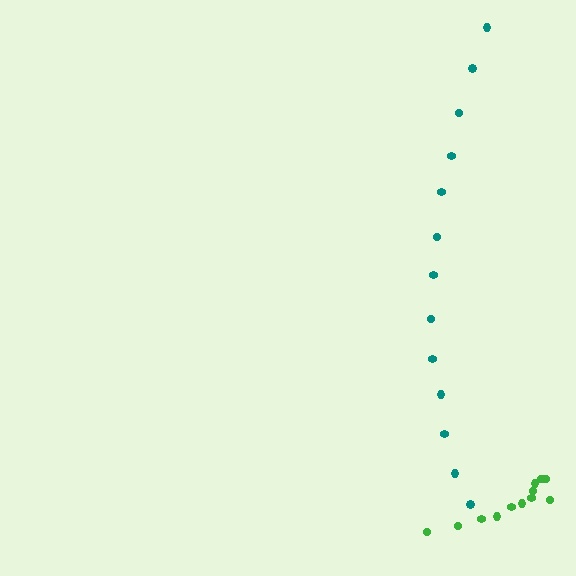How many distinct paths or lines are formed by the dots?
There are 2 distinct paths.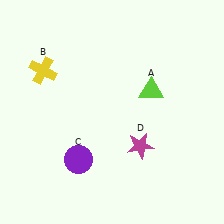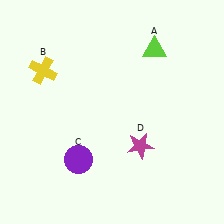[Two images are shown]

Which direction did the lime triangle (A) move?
The lime triangle (A) moved up.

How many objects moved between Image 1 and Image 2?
1 object moved between the two images.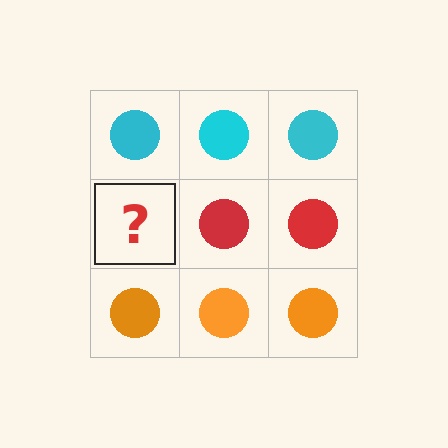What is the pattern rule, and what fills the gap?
The rule is that each row has a consistent color. The gap should be filled with a red circle.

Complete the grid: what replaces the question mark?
The question mark should be replaced with a red circle.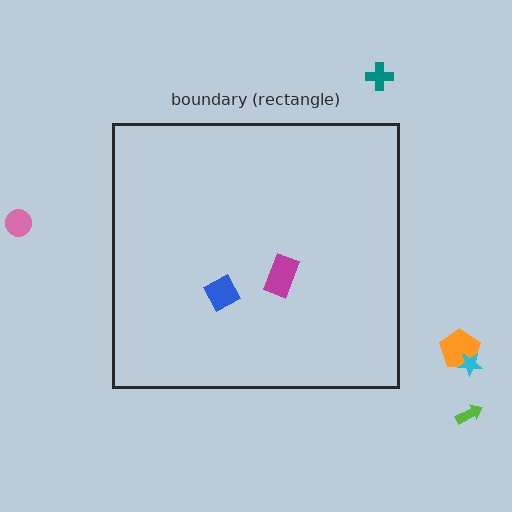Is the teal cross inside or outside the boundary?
Outside.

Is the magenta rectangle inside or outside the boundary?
Inside.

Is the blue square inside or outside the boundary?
Inside.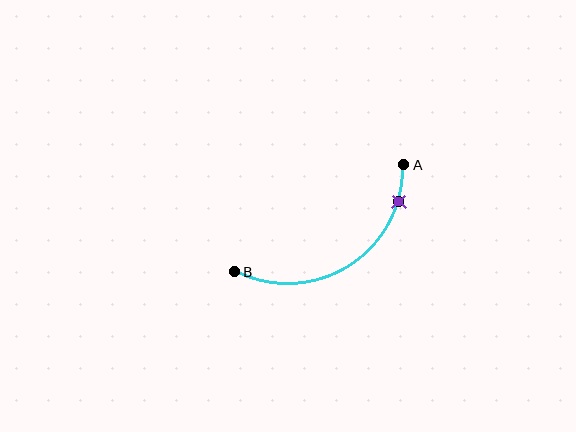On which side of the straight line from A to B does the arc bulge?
The arc bulges below the straight line connecting A and B.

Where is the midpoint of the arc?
The arc midpoint is the point on the curve farthest from the straight line joining A and B. It sits below that line.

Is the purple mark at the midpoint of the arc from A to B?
No. The purple mark lies on the arc but is closer to endpoint A. The arc midpoint would be at the point on the curve equidistant along the arc from both A and B.